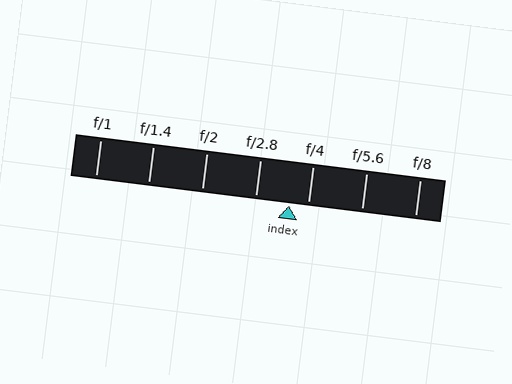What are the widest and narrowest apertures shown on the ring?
The widest aperture shown is f/1 and the narrowest is f/8.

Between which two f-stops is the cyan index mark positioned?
The index mark is between f/2.8 and f/4.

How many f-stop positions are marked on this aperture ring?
There are 7 f-stop positions marked.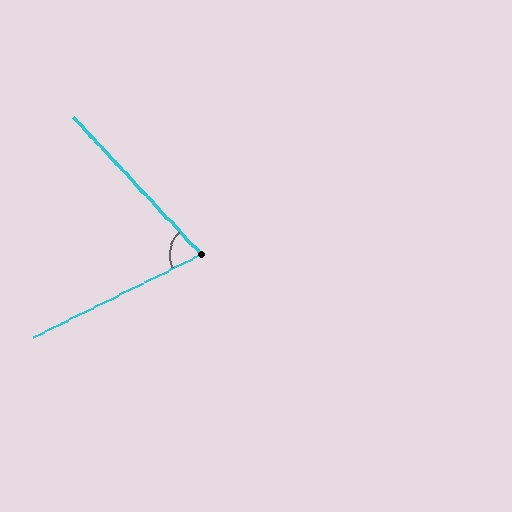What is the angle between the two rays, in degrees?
Approximately 73 degrees.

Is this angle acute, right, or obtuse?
It is acute.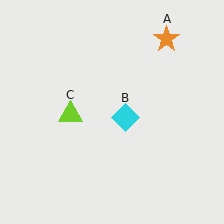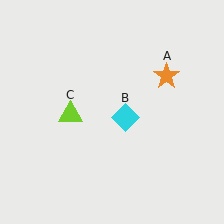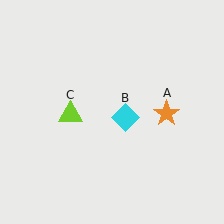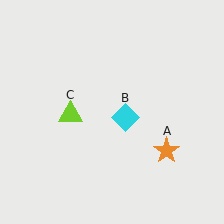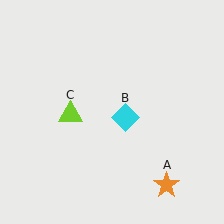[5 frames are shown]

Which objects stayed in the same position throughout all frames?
Cyan diamond (object B) and lime triangle (object C) remained stationary.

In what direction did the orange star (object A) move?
The orange star (object A) moved down.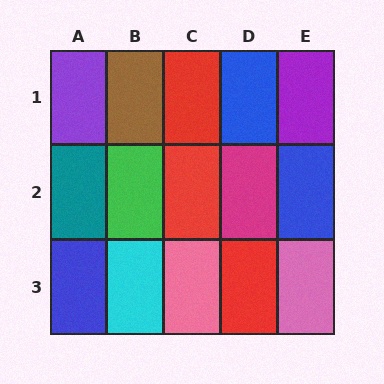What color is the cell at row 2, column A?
Teal.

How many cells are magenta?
1 cell is magenta.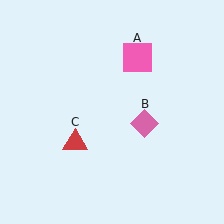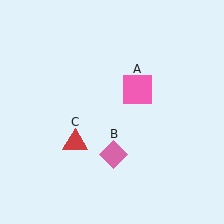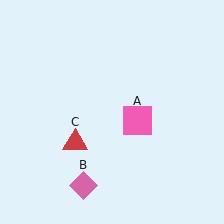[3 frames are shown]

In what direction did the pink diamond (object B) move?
The pink diamond (object B) moved down and to the left.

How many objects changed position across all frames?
2 objects changed position: pink square (object A), pink diamond (object B).